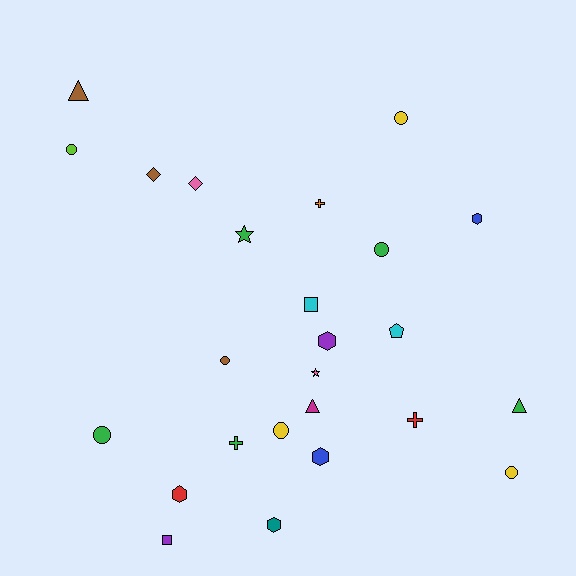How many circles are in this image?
There are 7 circles.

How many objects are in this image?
There are 25 objects.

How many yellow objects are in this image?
There are 3 yellow objects.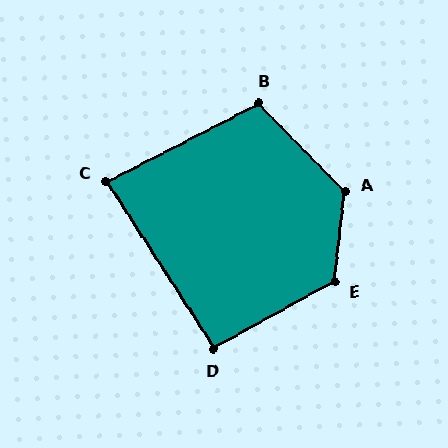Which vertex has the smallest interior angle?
C, at approximately 84 degrees.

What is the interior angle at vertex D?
Approximately 94 degrees (approximately right).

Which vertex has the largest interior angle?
A, at approximately 129 degrees.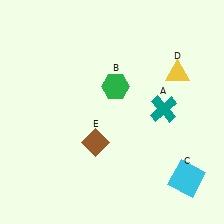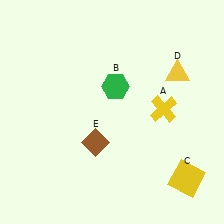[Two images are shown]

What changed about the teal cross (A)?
In Image 1, A is teal. In Image 2, it changed to yellow.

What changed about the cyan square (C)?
In Image 1, C is cyan. In Image 2, it changed to yellow.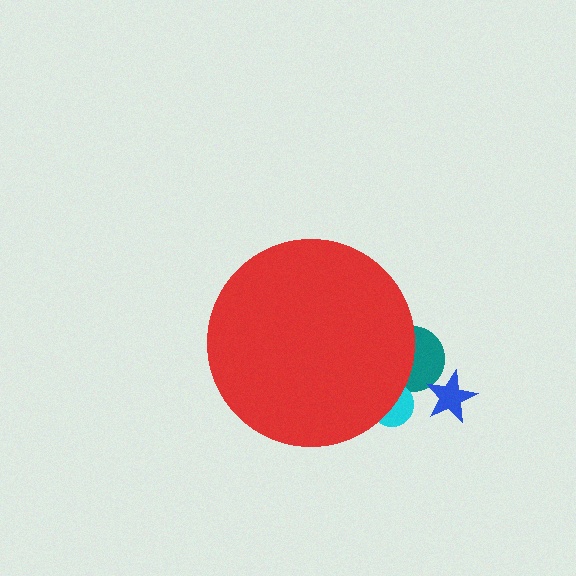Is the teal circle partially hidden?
Yes, the teal circle is partially hidden behind the red circle.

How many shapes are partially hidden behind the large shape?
2 shapes are partially hidden.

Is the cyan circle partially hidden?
Yes, the cyan circle is partially hidden behind the red circle.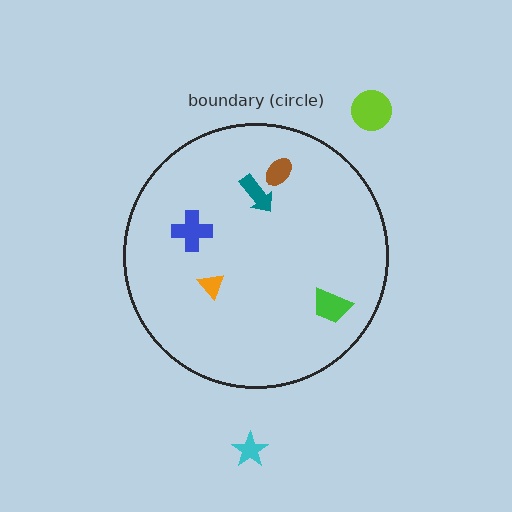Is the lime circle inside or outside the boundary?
Outside.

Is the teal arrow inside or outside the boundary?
Inside.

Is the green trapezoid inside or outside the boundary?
Inside.